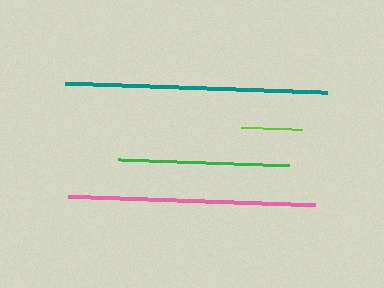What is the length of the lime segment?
The lime segment is approximately 61 pixels long.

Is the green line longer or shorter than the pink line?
The pink line is longer than the green line.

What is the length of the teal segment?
The teal segment is approximately 262 pixels long.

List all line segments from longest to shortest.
From longest to shortest: teal, pink, green, lime.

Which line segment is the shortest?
The lime line is the shortest at approximately 61 pixels.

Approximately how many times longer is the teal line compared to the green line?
The teal line is approximately 1.5 times the length of the green line.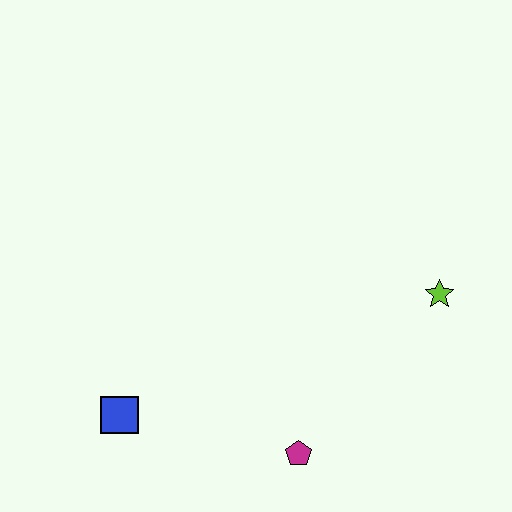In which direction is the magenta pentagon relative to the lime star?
The magenta pentagon is below the lime star.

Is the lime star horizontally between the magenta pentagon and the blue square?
No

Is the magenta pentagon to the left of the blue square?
No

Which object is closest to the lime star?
The magenta pentagon is closest to the lime star.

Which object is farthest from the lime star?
The blue square is farthest from the lime star.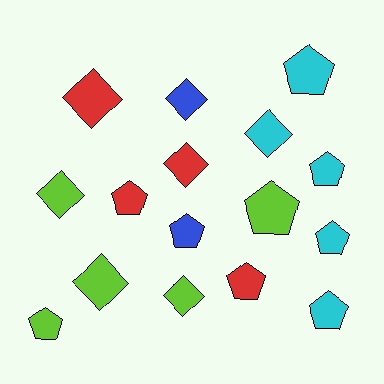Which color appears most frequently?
Cyan, with 5 objects.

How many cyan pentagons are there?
There are 4 cyan pentagons.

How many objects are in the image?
There are 16 objects.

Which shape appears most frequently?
Pentagon, with 9 objects.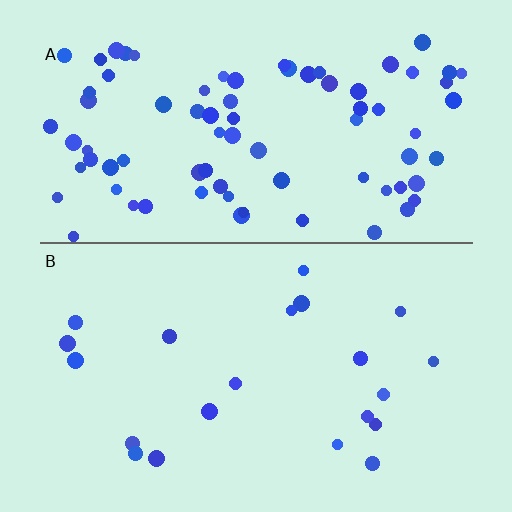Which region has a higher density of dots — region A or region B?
A (the top).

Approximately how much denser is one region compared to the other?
Approximately 3.8× — region A over region B.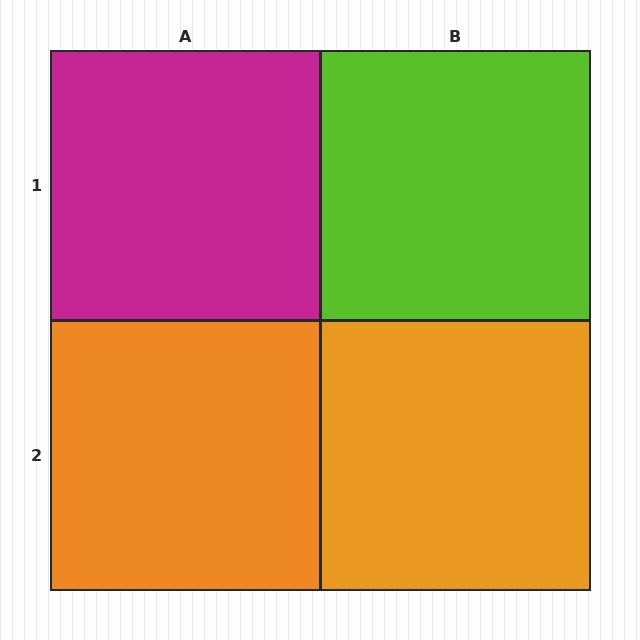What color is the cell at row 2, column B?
Orange.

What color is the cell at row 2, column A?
Orange.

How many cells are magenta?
1 cell is magenta.